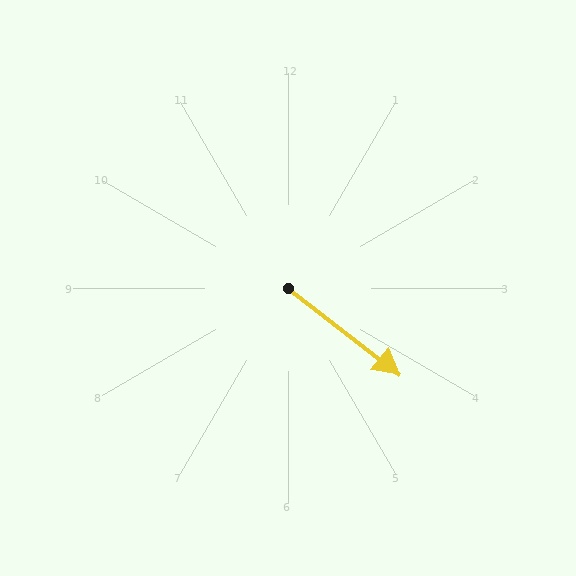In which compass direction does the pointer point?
Southeast.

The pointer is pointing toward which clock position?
Roughly 4 o'clock.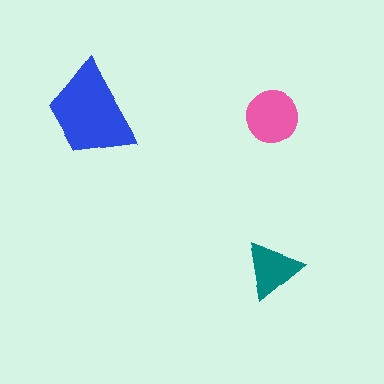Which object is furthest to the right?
The teal triangle is rightmost.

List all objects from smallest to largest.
The teal triangle, the pink circle, the blue trapezoid.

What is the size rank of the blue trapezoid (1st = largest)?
1st.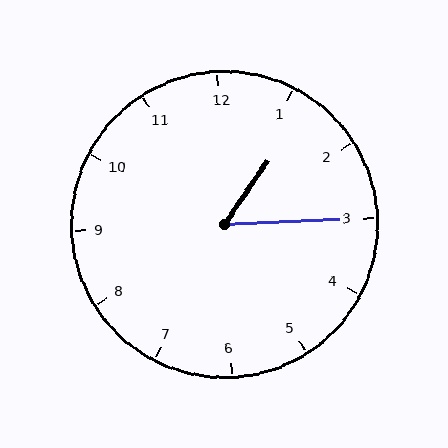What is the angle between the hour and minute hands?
Approximately 52 degrees.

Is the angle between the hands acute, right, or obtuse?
It is acute.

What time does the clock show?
1:15.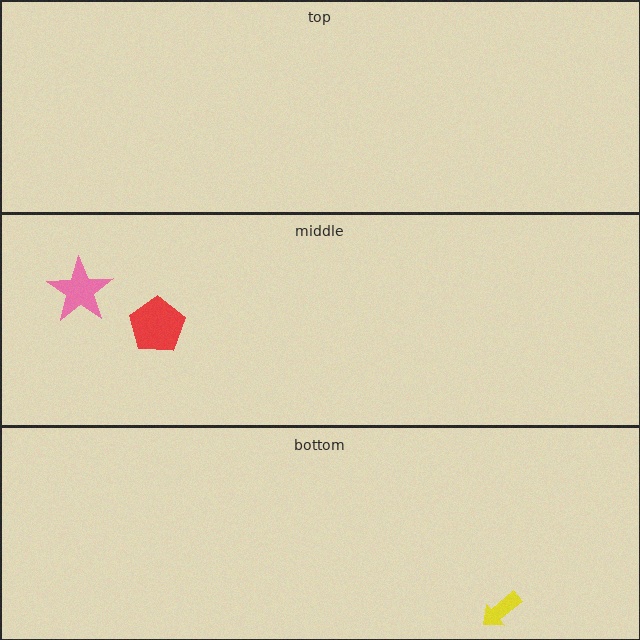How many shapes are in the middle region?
2.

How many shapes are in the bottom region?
1.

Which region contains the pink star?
The middle region.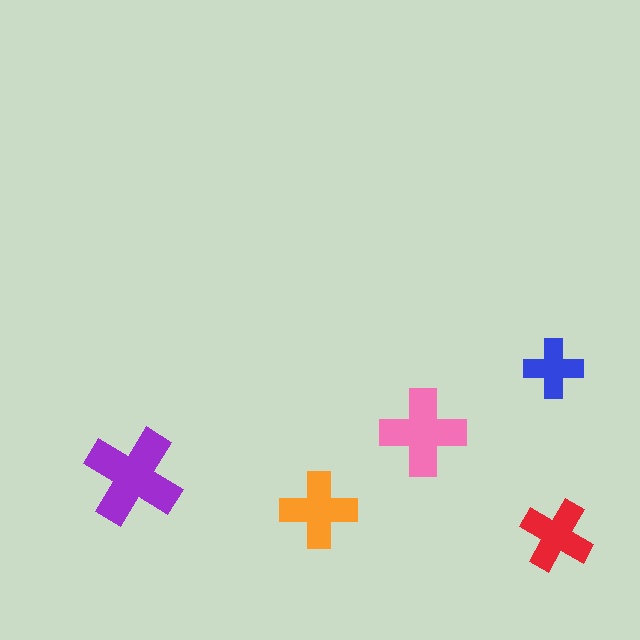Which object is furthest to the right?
The red cross is rightmost.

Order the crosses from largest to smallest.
the purple one, the pink one, the orange one, the red one, the blue one.